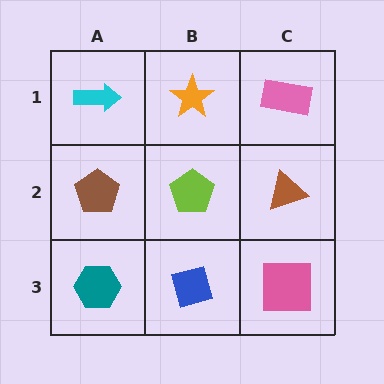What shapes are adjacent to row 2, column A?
A cyan arrow (row 1, column A), a teal hexagon (row 3, column A), a lime pentagon (row 2, column B).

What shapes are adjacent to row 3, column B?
A lime pentagon (row 2, column B), a teal hexagon (row 3, column A), a pink square (row 3, column C).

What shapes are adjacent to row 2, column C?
A pink rectangle (row 1, column C), a pink square (row 3, column C), a lime pentagon (row 2, column B).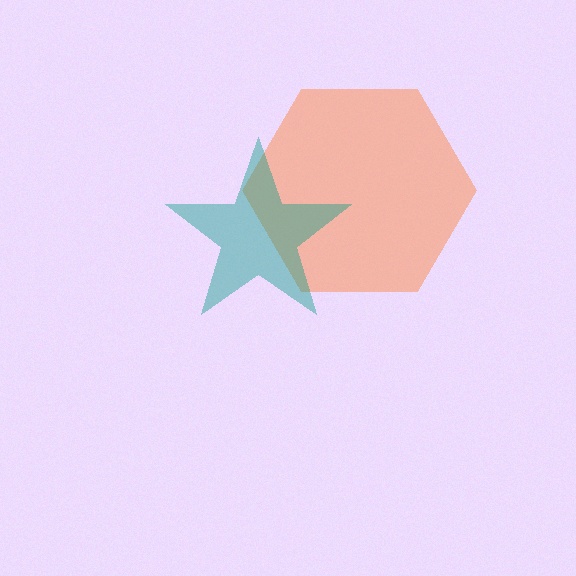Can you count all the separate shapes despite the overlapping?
Yes, there are 2 separate shapes.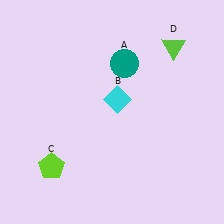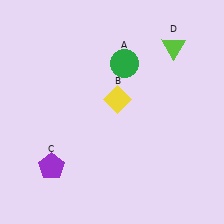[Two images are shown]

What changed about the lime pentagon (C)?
In Image 1, C is lime. In Image 2, it changed to purple.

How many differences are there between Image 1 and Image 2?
There are 3 differences between the two images.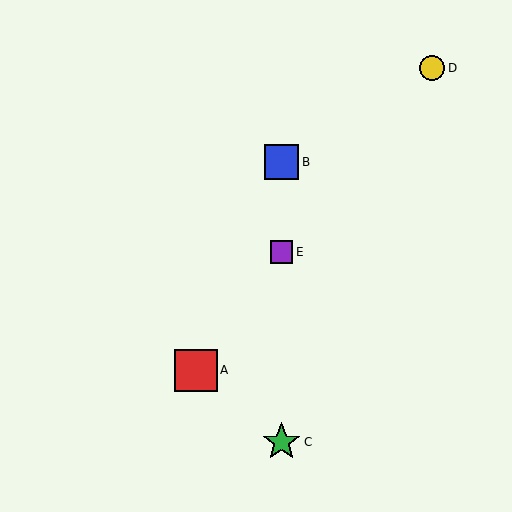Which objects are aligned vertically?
Objects B, C, E are aligned vertically.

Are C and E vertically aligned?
Yes, both are at x≈281.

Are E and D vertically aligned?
No, E is at x≈281 and D is at x≈432.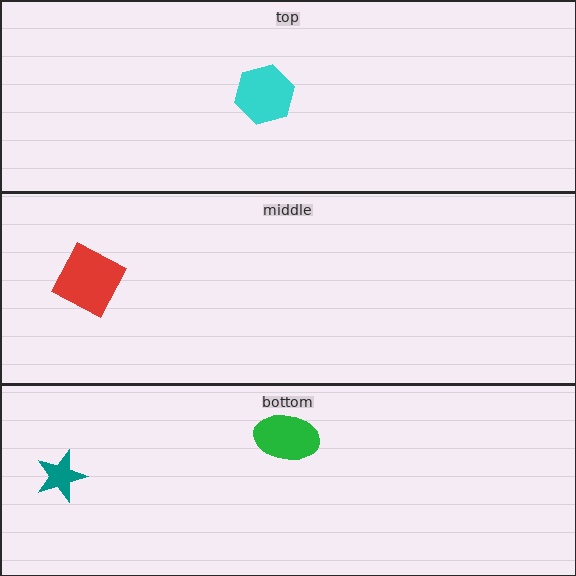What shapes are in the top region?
The cyan hexagon.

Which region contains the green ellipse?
The bottom region.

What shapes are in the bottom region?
The green ellipse, the teal star.